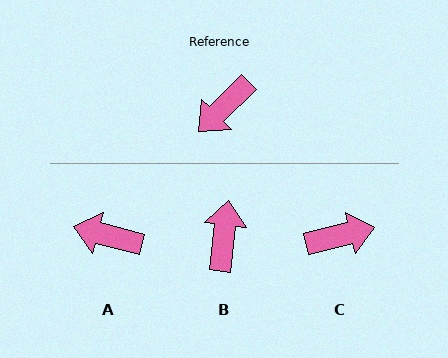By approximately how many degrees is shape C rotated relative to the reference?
Approximately 149 degrees counter-clockwise.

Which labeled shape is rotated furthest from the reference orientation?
C, about 149 degrees away.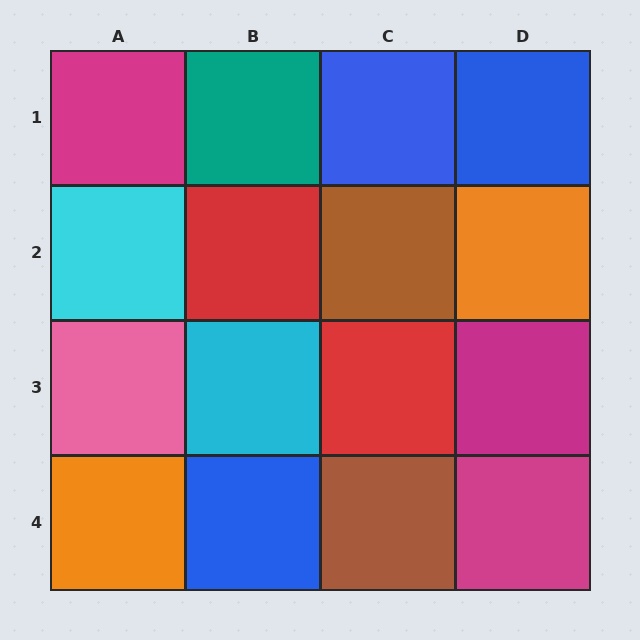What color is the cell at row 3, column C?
Red.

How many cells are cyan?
2 cells are cyan.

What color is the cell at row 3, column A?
Pink.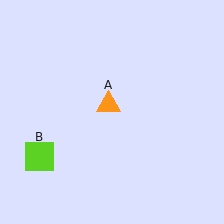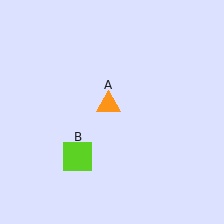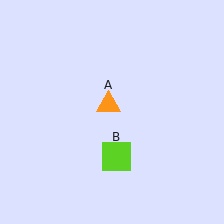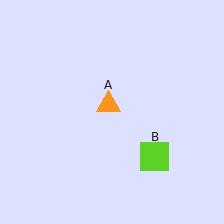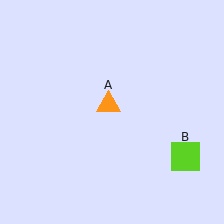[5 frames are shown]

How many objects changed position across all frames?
1 object changed position: lime square (object B).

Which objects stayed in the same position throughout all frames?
Orange triangle (object A) remained stationary.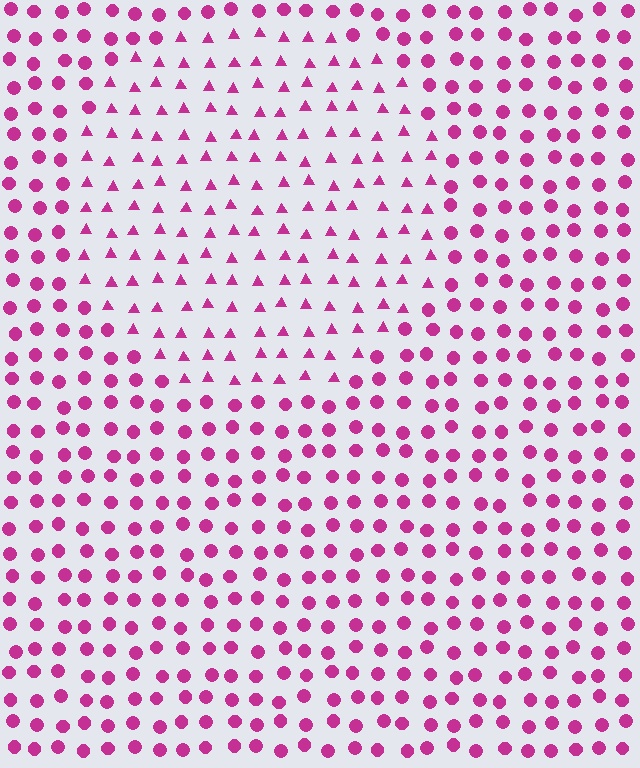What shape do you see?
I see a circle.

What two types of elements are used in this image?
The image uses triangles inside the circle region and circles outside it.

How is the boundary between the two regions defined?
The boundary is defined by a change in element shape: triangles inside vs. circles outside. All elements share the same color and spacing.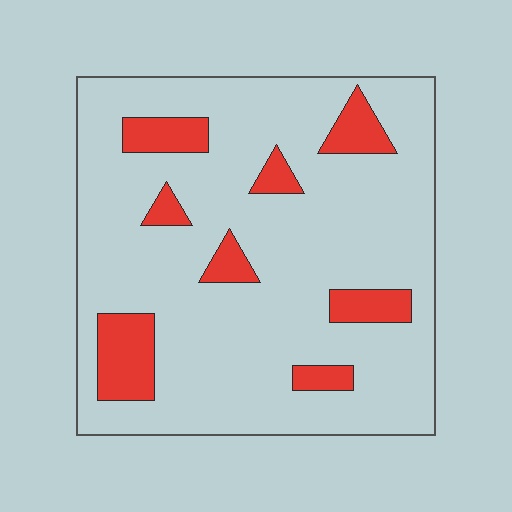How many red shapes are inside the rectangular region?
8.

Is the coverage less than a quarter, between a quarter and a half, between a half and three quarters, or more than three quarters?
Less than a quarter.